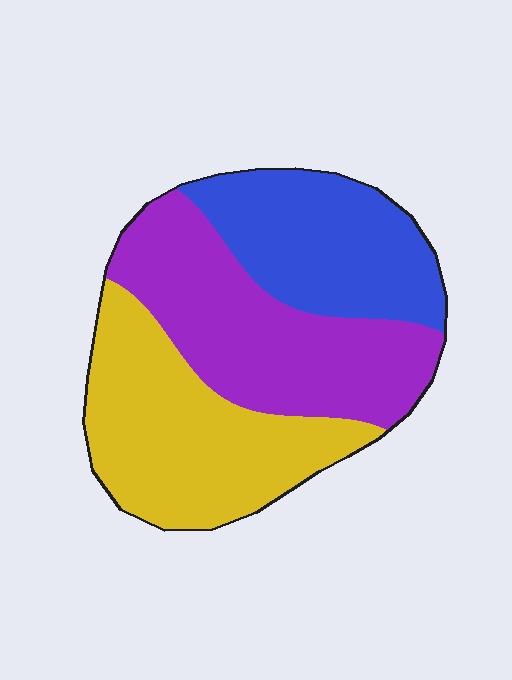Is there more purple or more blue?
Purple.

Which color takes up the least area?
Blue, at roughly 30%.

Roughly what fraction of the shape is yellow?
Yellow takes up about three eighths (3/8) of the shape.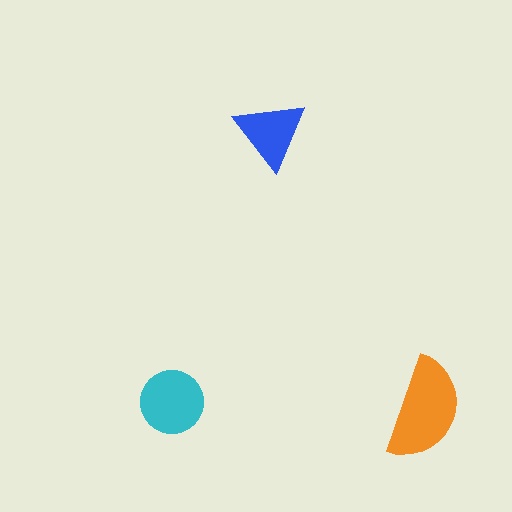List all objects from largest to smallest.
The orange semicircle, the cyan circle, the blue triangle.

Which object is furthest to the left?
The cyan circle is leftmost.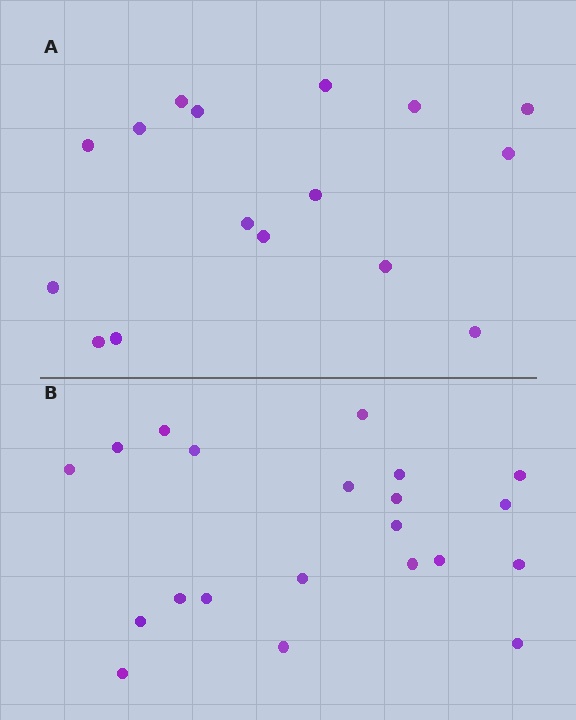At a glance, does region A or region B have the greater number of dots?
Region B (the bottom region) has more dots.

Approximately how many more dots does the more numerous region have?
Region B has about 5 more dots than region A.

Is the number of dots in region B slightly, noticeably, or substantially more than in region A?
Region B has noticeably more, but not dramatically so. The ratio is roughly 1.3 to 1.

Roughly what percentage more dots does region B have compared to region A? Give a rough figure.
About 30% more.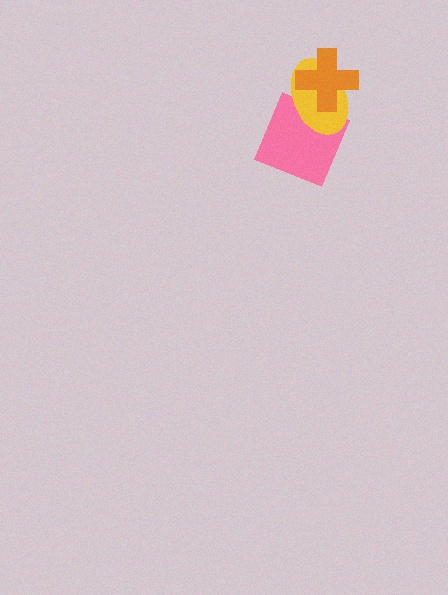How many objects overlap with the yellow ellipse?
2 objects overlap with the yellow ellipse.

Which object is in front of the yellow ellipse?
The orange cross is in front of the yellow ellipse.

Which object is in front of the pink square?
The yellow ellipse is in front of the pink square.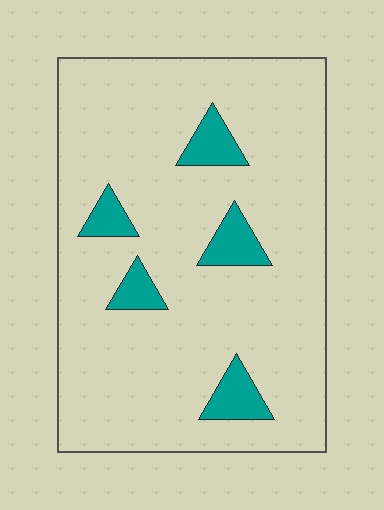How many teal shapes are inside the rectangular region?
5.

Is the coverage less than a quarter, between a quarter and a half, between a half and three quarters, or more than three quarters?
Less than a quarter.